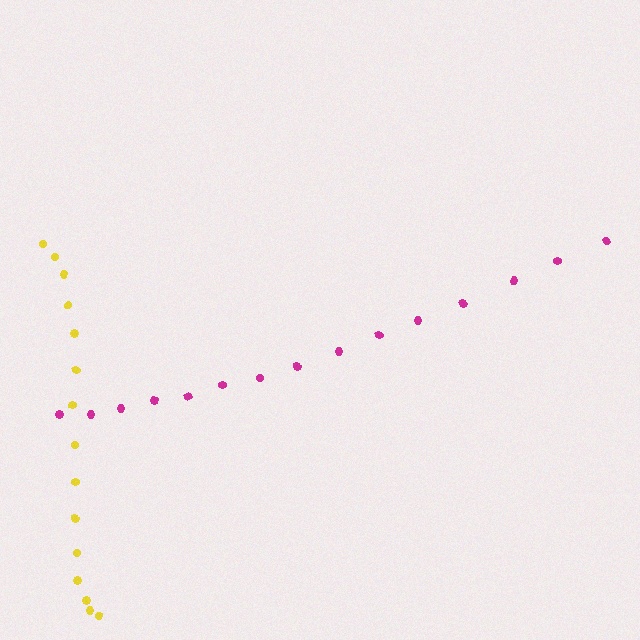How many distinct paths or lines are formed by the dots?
There are 2 distinct paths.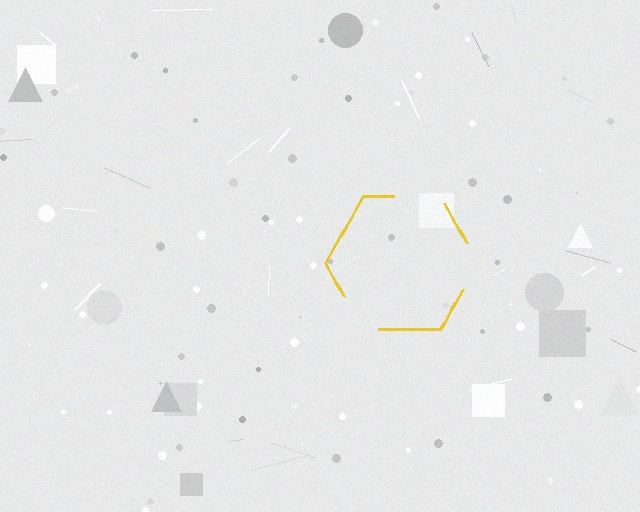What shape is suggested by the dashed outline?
The dashed outline suggests a hexagon.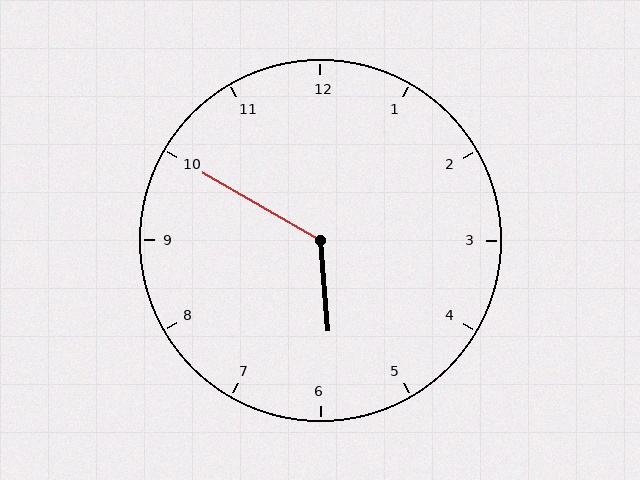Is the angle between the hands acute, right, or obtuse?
It is obtuse.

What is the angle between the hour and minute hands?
Approximately 125 degrees.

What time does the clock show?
5:50.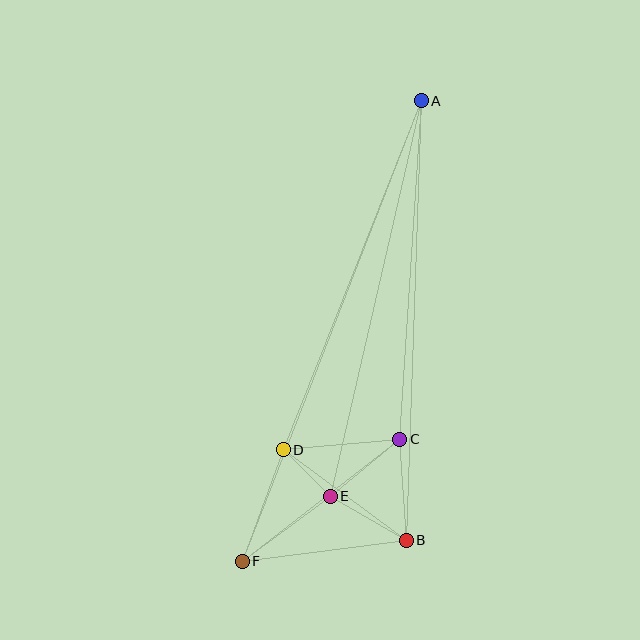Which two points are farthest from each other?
Points A and F are farthest from each other.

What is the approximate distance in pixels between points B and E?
The distance between B and E is approximately 88 pixels.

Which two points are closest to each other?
Points D and E are closest to each other.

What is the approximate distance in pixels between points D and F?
The distance between D and F is approximately 119 pixels.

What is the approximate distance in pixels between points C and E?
The distance between C and E is approximately 90 pixels.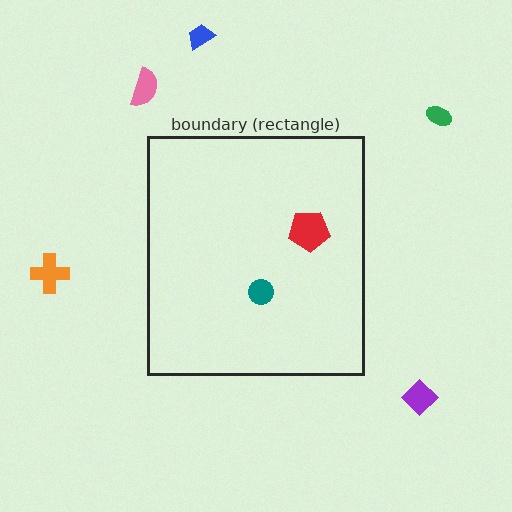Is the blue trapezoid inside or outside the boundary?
Outside.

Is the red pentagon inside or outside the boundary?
Inside.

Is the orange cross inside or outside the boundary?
Outside.